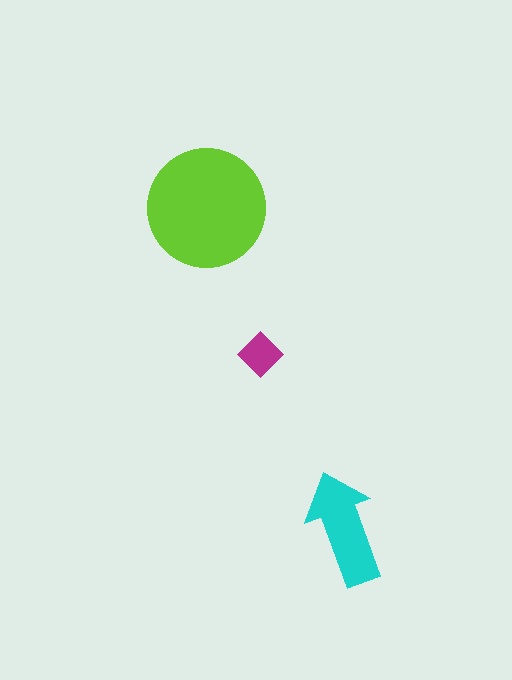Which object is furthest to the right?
The cyan arrow is rightmost.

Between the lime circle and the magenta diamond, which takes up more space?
The lime circle.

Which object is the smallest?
The magenta diamond.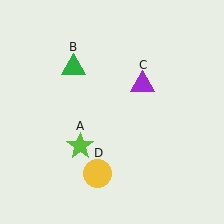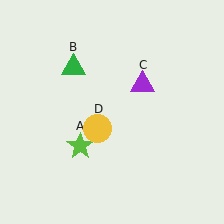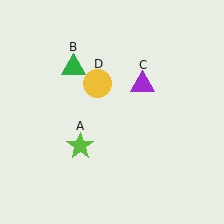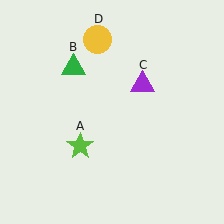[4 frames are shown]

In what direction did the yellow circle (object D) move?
The yellow circle (object D) moved up.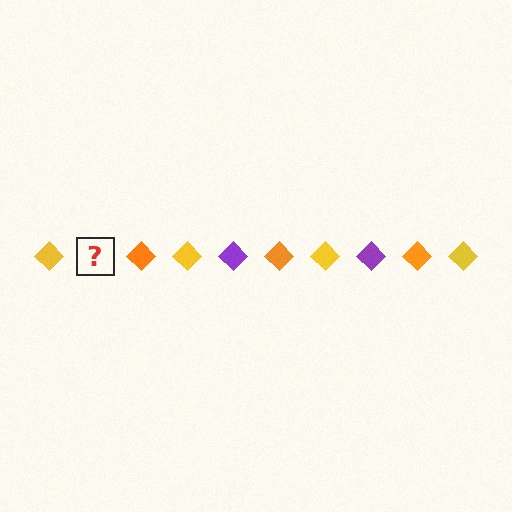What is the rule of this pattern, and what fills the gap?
The rule is that the pattern cycles through yellow, purple, orange diamonds. The gap should be filled with a purple diamond.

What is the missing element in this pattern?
The missing element is a purple diamond.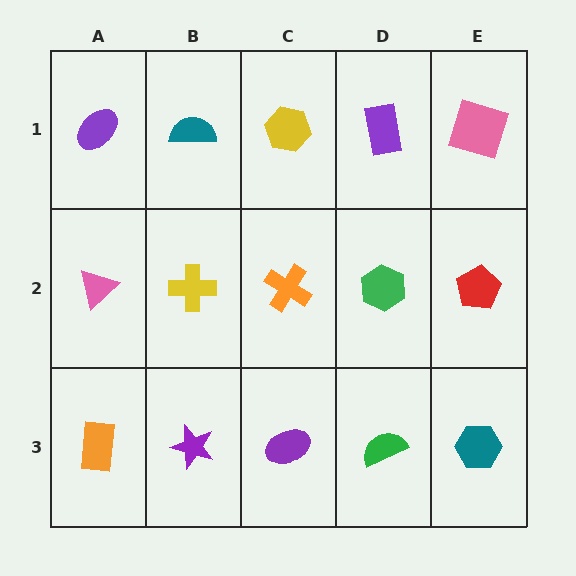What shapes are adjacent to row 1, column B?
A yellow cross (row 2, column B), a purple ellipse (row 1, column A), a yellow hexagon (row 1, column C).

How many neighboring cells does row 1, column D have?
3.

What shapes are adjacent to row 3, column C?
An orange cross (row 2, column C), a purple star (row 3, column B), a green semicircle (row 3, column D).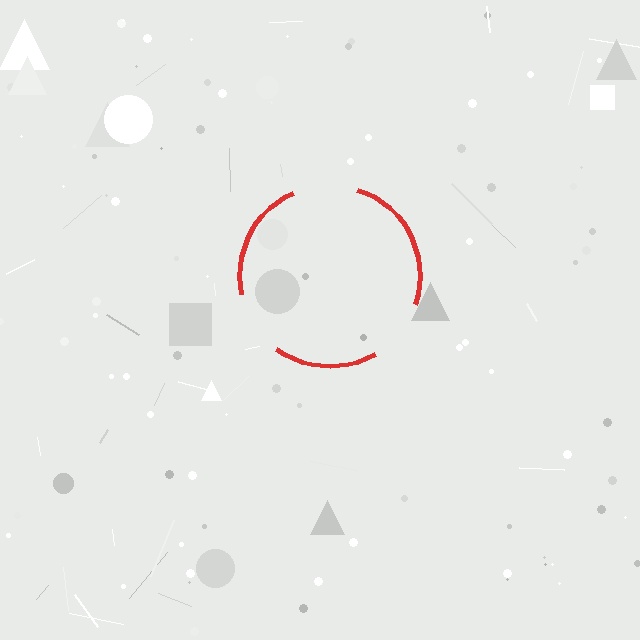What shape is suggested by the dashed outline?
The dashed outline suggests a circle.